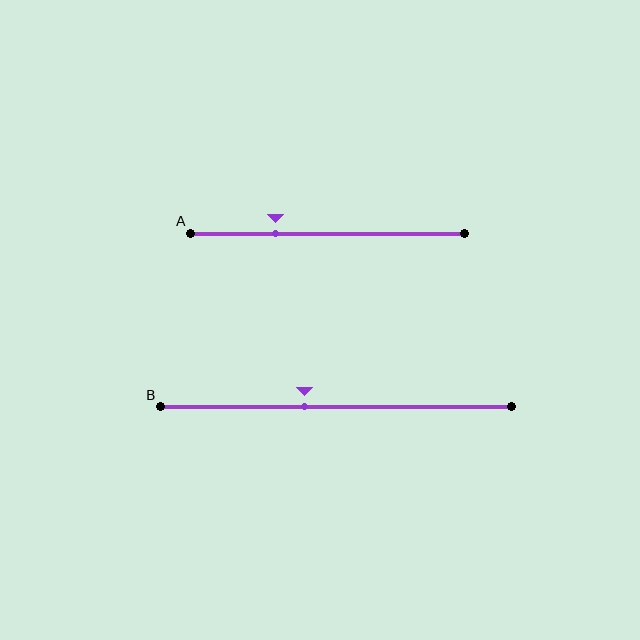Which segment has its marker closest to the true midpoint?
Segment B has its marker closest to the true midpoint.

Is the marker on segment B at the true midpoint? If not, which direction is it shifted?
No, the marker on segment B is shifted to the left by about 9% of the segment length.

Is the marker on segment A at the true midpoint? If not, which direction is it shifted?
No, the marker on segment A is shifted to the left by about 19% of the segment length.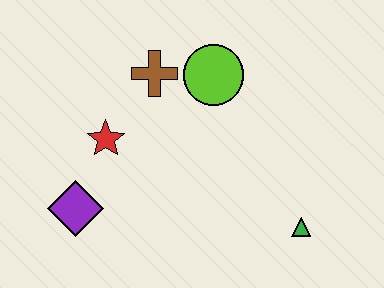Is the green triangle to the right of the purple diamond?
Yes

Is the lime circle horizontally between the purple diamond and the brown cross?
No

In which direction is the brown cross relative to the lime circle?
The brown cross is to the left of the lime circle.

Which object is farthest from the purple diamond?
The green triangle is farthest from the purple diamond.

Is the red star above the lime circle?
No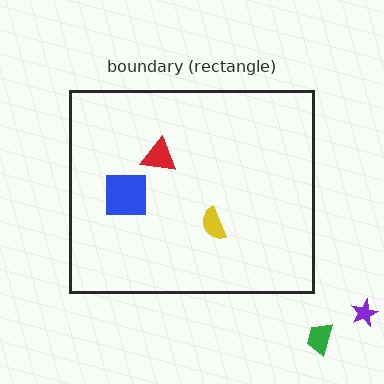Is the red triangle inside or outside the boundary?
Inside.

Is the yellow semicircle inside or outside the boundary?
Inside.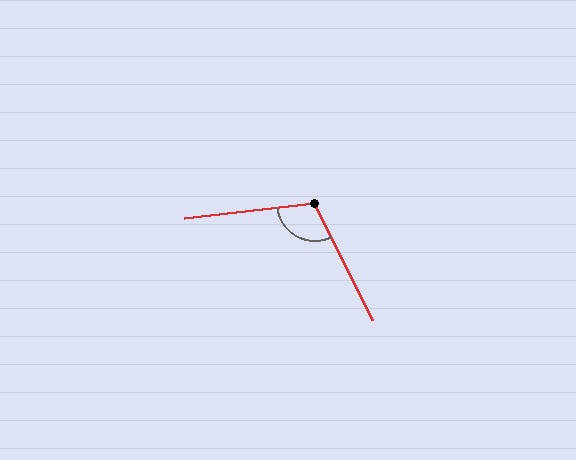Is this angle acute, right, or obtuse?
It is obtuse.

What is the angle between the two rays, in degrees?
Approximately 109 degrees.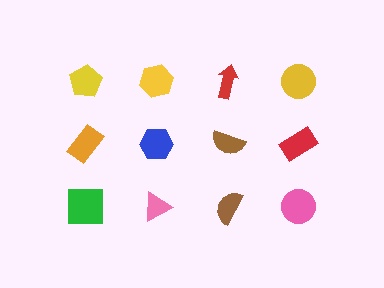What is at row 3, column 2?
A pink triangle.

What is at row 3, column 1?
A green square.